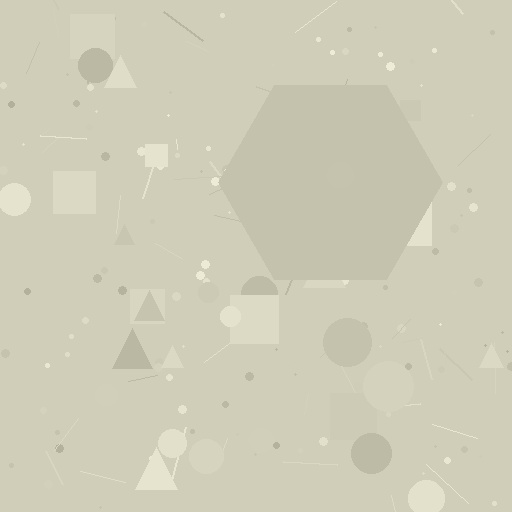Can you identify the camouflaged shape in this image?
The camouflaged shape is a hexagon.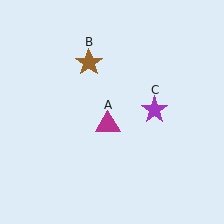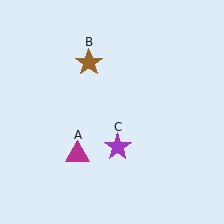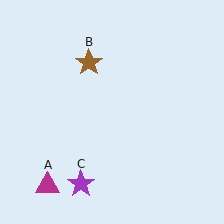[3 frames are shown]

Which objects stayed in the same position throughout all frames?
Brown star (object B) remained stationary.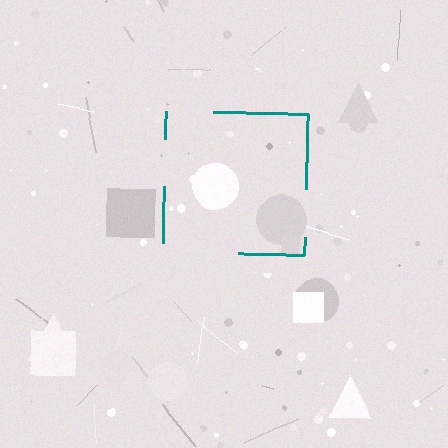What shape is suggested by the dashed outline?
The dashed outline suggests a square.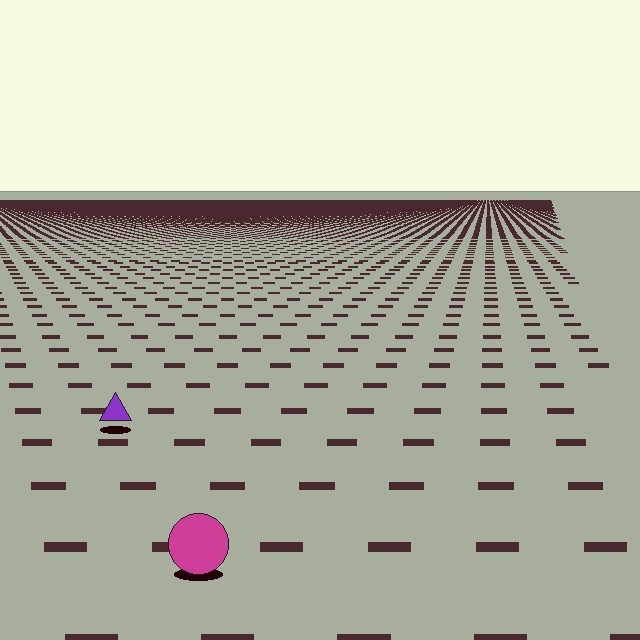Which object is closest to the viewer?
The magenta circle is closest. The texture marks near it are larger and more spread out.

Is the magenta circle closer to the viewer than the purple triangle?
Yes. The magenta circle is closer — you can tell from the texture gradient: the ground texture is coarser near it.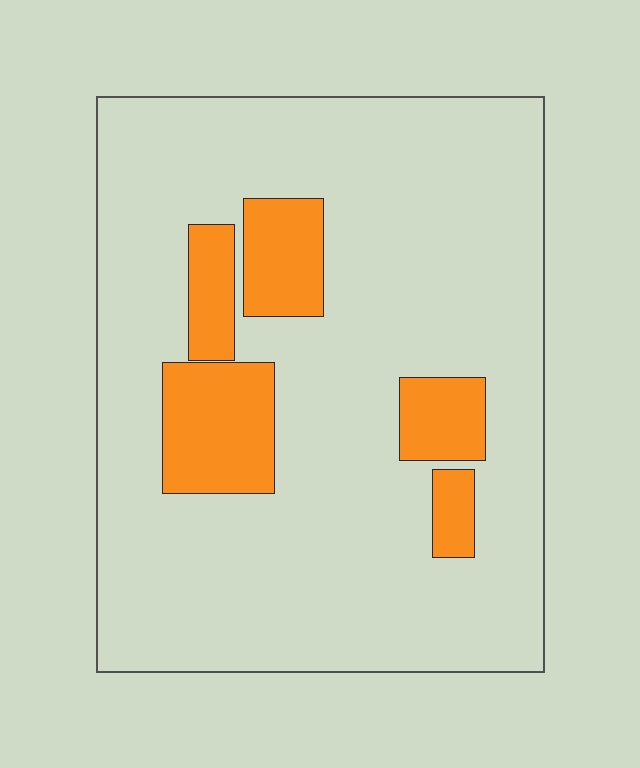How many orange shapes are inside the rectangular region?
5.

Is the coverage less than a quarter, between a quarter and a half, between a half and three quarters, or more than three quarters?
Less than a quarter.